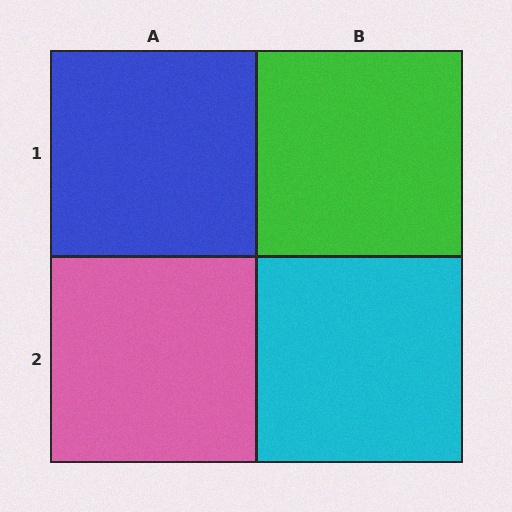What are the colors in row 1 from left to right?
Blue, green.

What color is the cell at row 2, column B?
Cyan.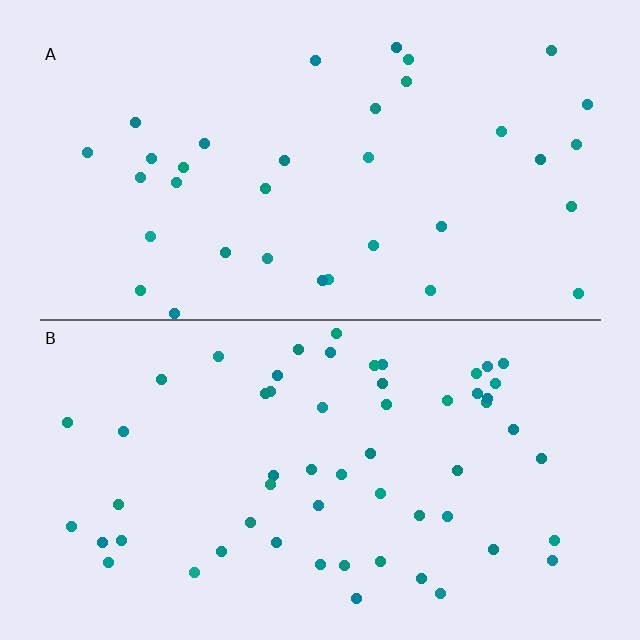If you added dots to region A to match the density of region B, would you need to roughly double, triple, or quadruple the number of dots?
Approximately double.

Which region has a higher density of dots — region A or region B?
B (the bottom).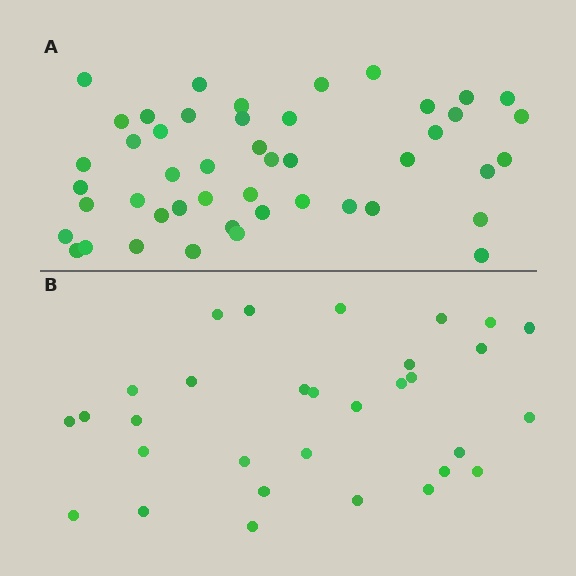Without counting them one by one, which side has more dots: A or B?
Region A (the top region) has more dots.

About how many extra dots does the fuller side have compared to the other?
Region A has approximately 15 more dots than region B.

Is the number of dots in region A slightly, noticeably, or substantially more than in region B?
Region A has substantially more. The ratio is roughly 1.5 to 1.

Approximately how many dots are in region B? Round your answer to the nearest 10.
About 30 dots. (The exact count is 31, which rounds to 30.)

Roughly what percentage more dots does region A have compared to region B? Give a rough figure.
About 50% more.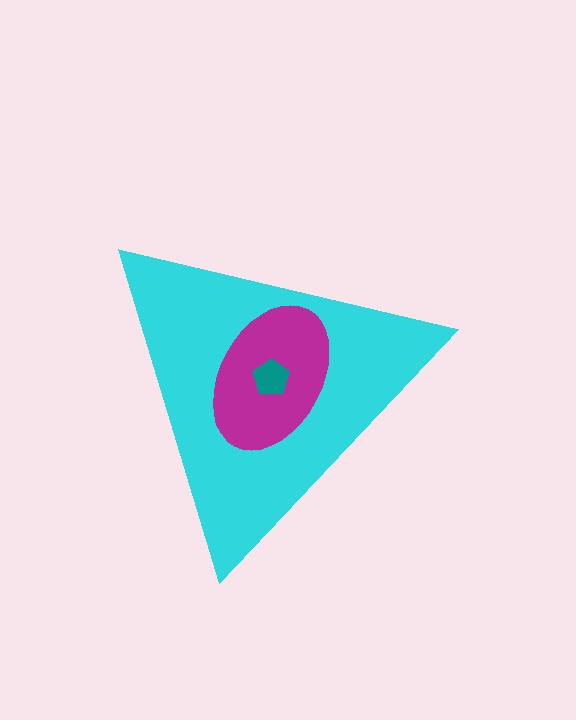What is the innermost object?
The teal pentagon.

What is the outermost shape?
The cyan triangle.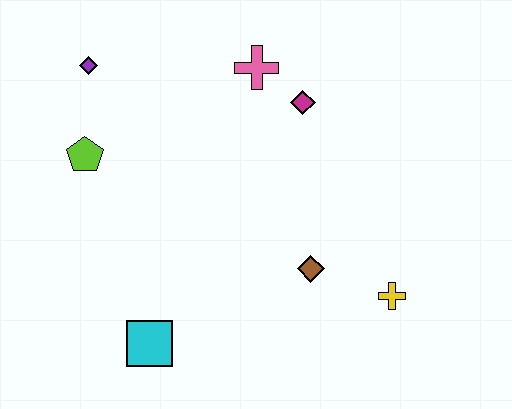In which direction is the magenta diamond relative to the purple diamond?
The magenta diamond is to the right of the purple diamond.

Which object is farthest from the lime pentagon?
The yellow cross is farthest from the lime pentagon.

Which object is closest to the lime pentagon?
The purple diamond is closest to the lime pentagon.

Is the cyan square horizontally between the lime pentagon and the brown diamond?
Yes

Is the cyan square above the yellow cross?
No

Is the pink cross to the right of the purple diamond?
Yes